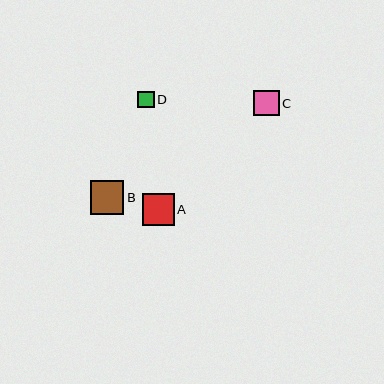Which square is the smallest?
Square D is the smallest with a size of approximately 16 pixels.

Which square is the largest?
Square B is the largest with a size of approximately 34 pixels.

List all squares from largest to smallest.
From largest to smallest: B, A, C, D.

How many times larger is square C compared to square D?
Square C is approximately 1.5 times the size of square D.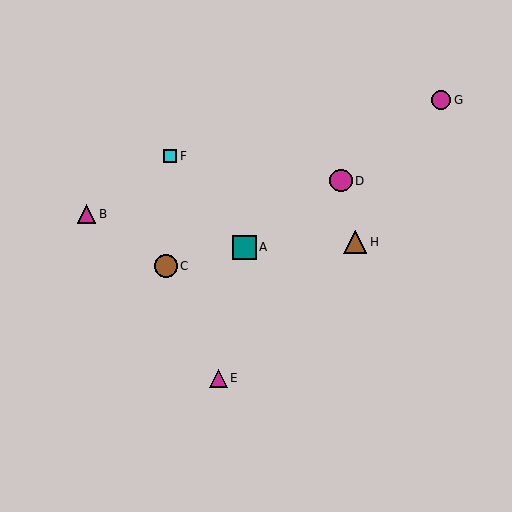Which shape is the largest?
The brown triangle (labeled H) is the largest.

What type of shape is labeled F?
Shape F is a cyan square.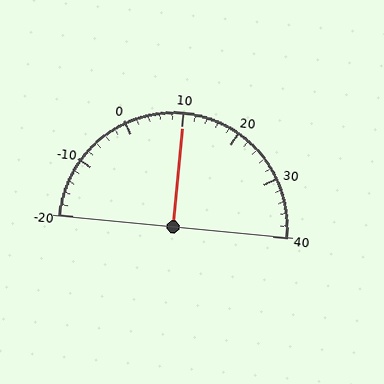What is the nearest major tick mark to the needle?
The nearest major tick mark is 10.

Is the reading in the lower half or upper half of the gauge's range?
The reading is in the upper half of the range (-20 to 40).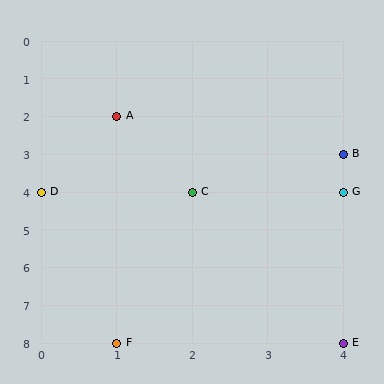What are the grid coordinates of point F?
Point F is at grid coordinates (1, 8).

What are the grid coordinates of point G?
Point G is at grid coordinates (4, 4).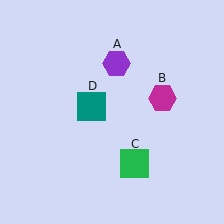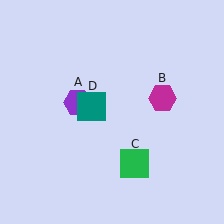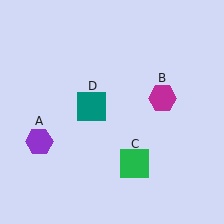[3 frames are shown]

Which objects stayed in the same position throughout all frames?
Magenta hexagon (object B) and green square (object C) and teal square (object D) remained stationary.